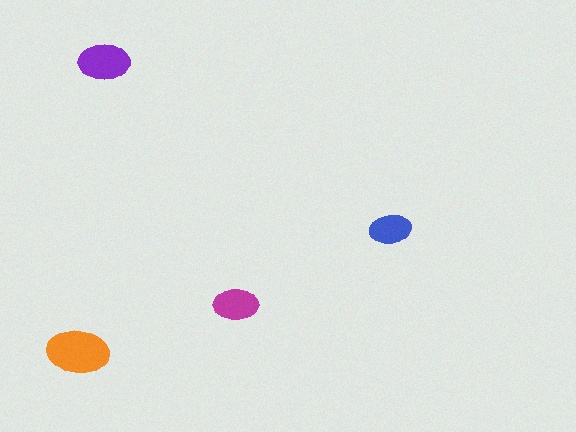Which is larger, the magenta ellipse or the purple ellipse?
The purple one.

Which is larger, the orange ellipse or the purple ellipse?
The orange one.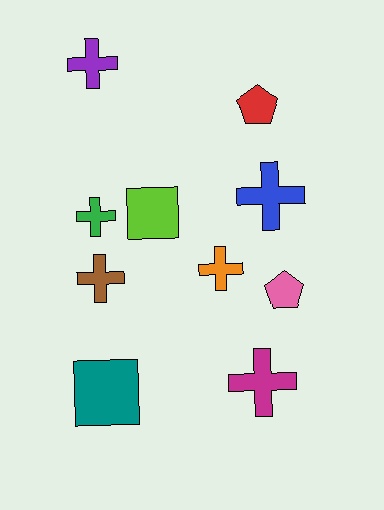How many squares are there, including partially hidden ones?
There are 2 squares.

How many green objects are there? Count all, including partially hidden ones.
There is 1 green object.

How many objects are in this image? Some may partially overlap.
There are 10 objects.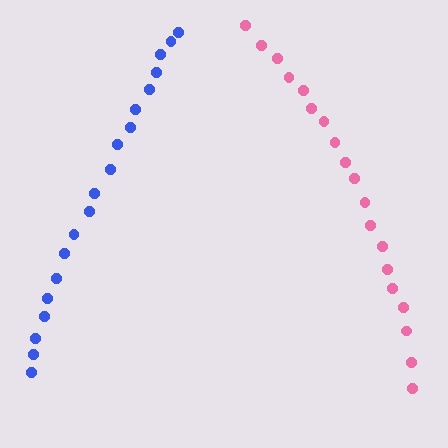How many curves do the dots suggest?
There are 2 distinct paths.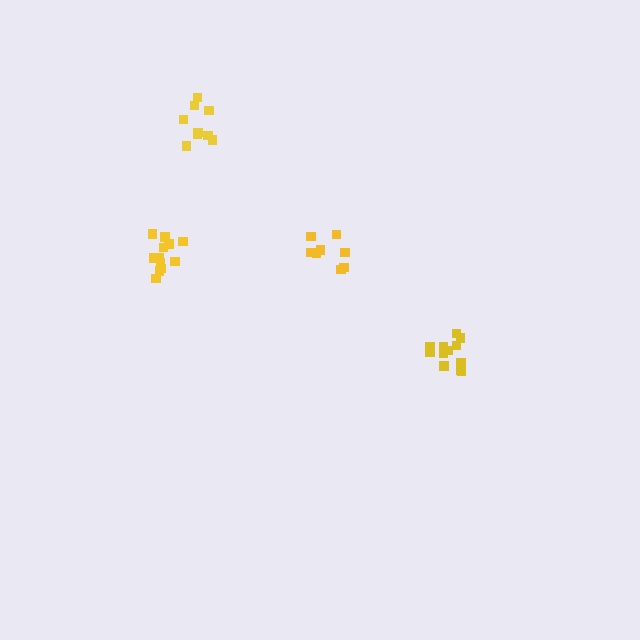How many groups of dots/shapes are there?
There are 4 groups.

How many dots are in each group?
Group 1: 12 dots, Group 2: 8 dots, Group 3: 13 dots, Group 4: 9 dots (42 total).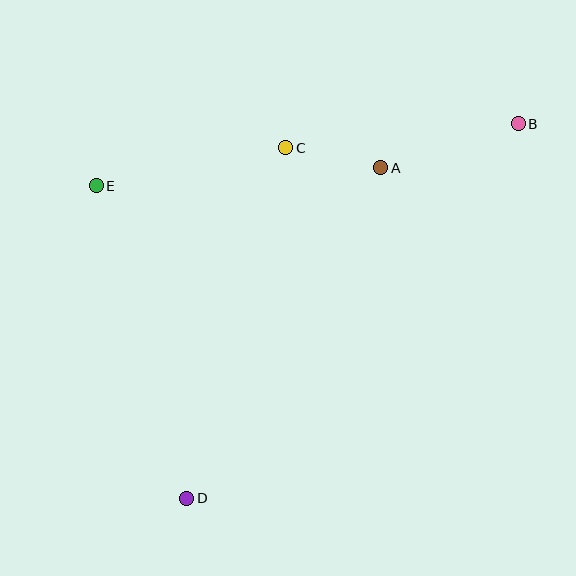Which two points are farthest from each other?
Points B and D are farthest from each other.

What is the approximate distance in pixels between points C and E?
The distance between C and E is approximately 193 pixels.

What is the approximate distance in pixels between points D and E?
The distance between D and E is approximately 325 pixels.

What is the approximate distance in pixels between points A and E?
The distance between A and E is approximately 285 pixels.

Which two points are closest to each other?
Points A and C are closest to each other.